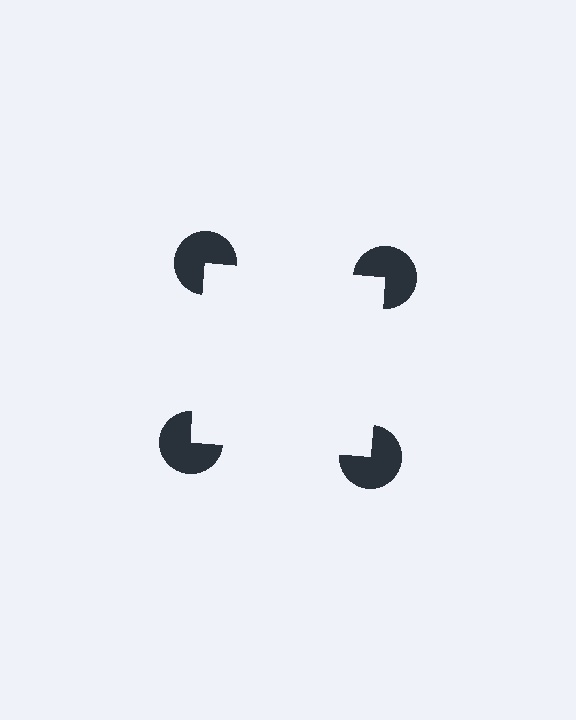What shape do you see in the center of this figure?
An illusory square — its edges are inferred from the aligned wedge cuts in the pac-man discs, not physically drawn.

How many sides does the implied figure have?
4 sides.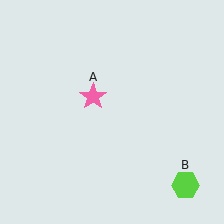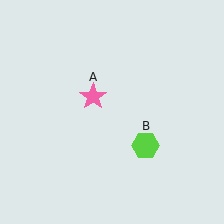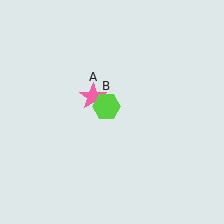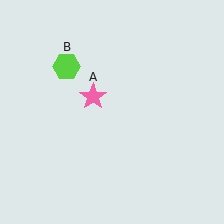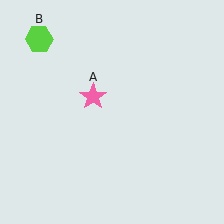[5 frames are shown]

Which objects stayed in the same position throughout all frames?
Pink star (object A) remained stationary.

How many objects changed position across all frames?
1 object changed position: lime hexagon (object B).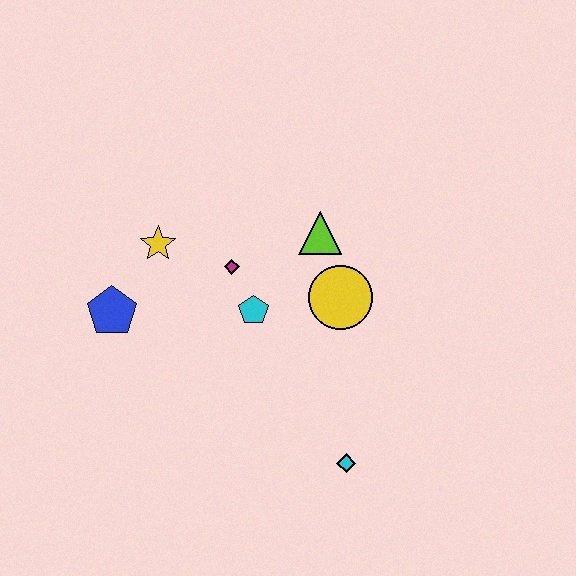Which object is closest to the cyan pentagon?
The magenta diamond is closest to the cyan pentagon.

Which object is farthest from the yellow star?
The cyan diamond is farthest from the yellow star.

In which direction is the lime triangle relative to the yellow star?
The lime triangle is to the right of the yellow star.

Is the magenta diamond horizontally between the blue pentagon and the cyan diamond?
Yes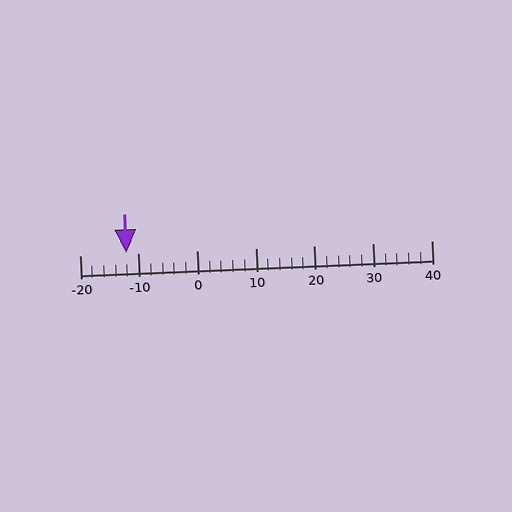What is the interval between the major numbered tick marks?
The major tick marks are spaced 10 units apart.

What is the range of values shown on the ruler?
The ruler shows values from -20 to 40.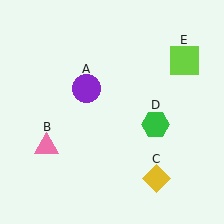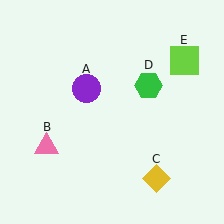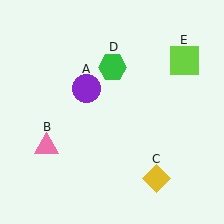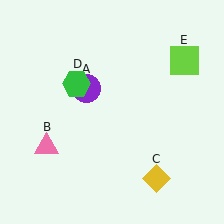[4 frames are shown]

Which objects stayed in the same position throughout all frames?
Purple circle (object A) and pink triangle (object B) and yellow diamond (object C) and lime square (object E) remained stationary.